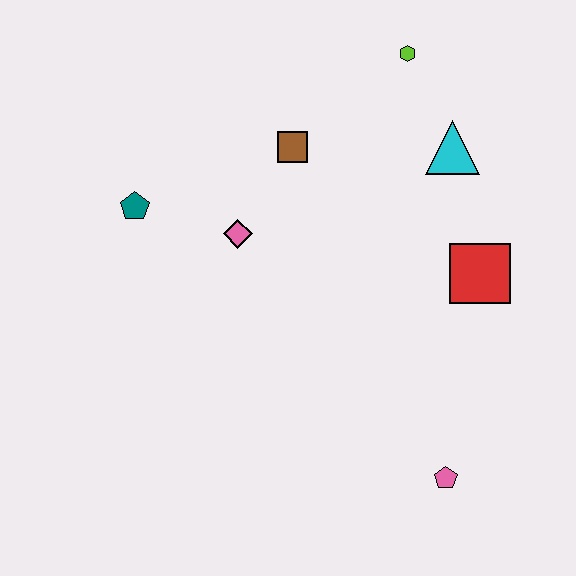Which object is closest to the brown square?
The pink diamond is closest to the brown square.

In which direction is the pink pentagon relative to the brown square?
The pink pentagon is below the brown square.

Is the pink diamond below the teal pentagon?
Yes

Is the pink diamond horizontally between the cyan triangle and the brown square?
No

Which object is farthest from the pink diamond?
The pink pentagon is farthest from the pink diamond.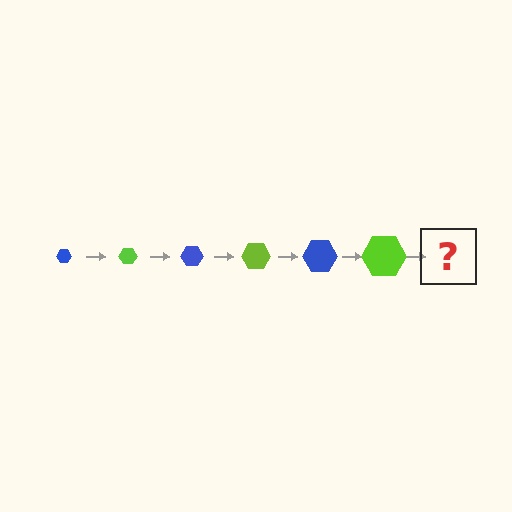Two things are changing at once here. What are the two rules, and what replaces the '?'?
The two rules are that the hexagon grows larger each step and the color cycles through blue and lime. The '?' should be a blue hexagon, larger than the previous one.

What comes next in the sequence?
The next element should be a blue hexagon, larger than the previous one.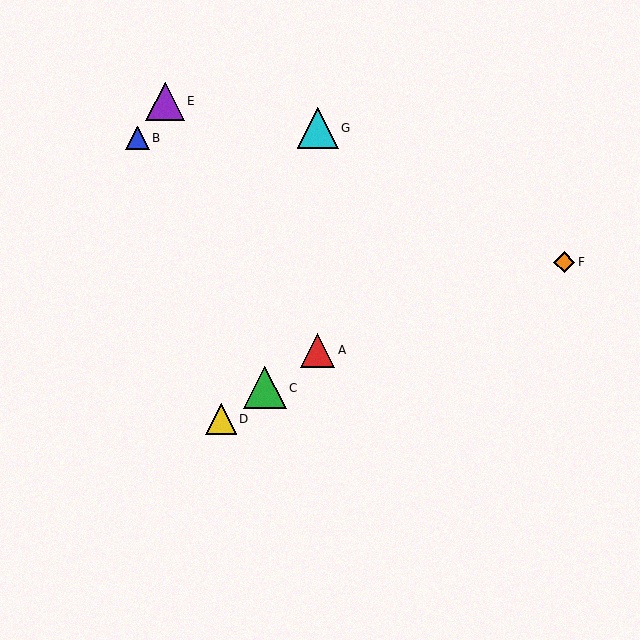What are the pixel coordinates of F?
Object F is at (564, 262).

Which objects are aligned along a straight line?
Objects A, C, D are aligned along a straight line.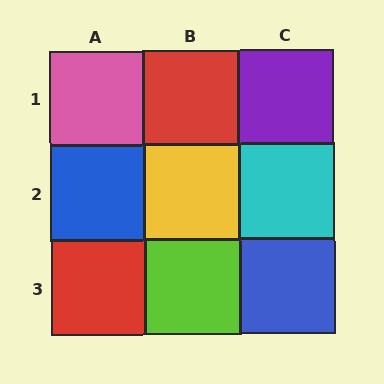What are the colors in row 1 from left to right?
Pink, red, purple.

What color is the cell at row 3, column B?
Lime.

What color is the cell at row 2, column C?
Cyan.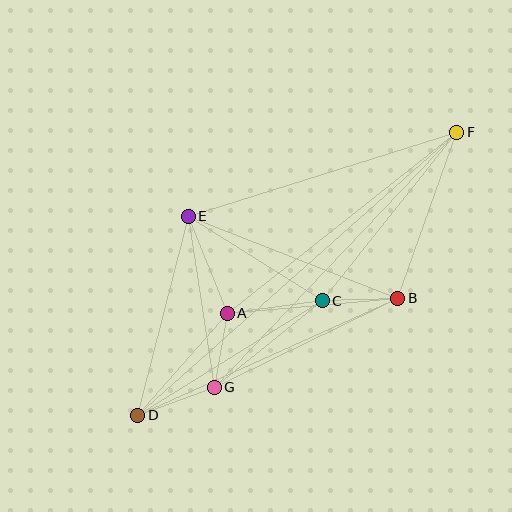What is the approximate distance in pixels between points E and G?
The distance between E and G is approximately 173 pixels.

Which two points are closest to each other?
Points A and G are closest to each other.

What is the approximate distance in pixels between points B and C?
The distance between B and C is approximately 75 pixels.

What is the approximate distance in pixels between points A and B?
The distance between A and B is approximately 171 pixels.